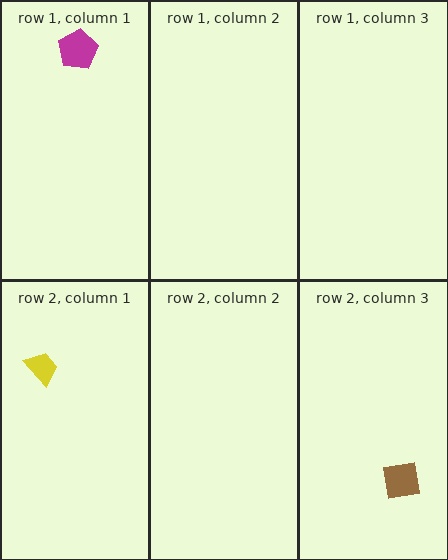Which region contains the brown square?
The row 2, column 3 region.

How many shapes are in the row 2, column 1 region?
1.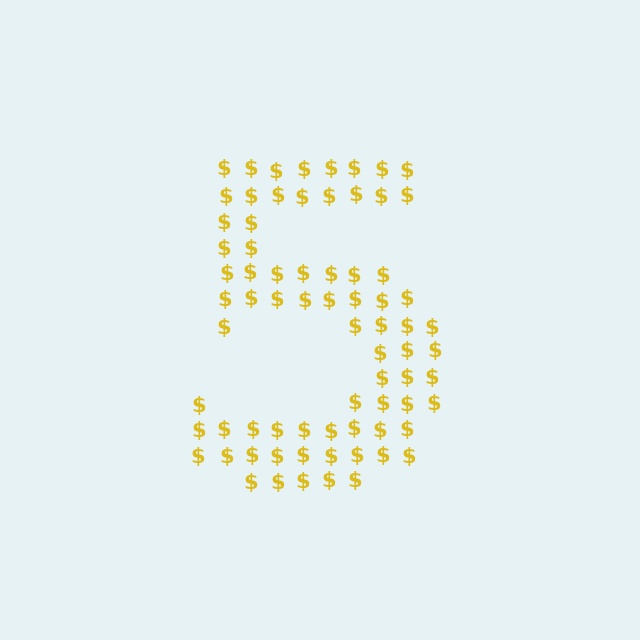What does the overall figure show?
The overall figure shows the digit 5.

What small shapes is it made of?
It is made of small dollar signs.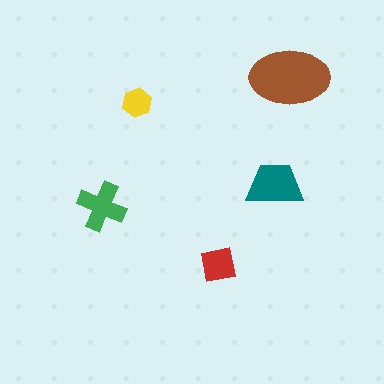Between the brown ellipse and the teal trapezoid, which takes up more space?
The brown ellipse.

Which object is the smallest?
The yellow hexagon.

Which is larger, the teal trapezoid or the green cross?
The teal trapezoid.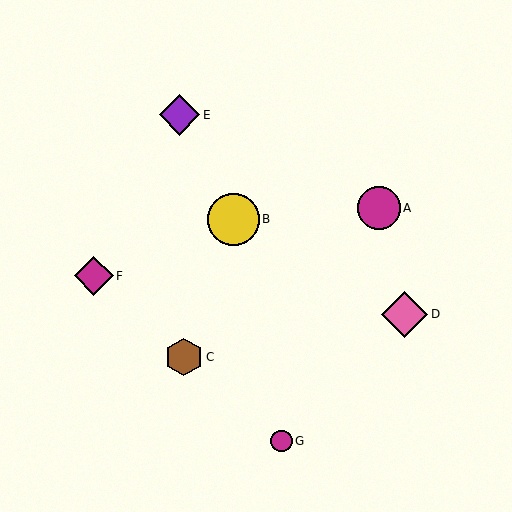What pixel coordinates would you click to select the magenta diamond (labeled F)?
Click at (94, 276) to select the magenta diamond F.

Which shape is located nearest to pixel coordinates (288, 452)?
The magenta circle (labeled G) at (281, 441) is nearest to that location.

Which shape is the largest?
The yellow circle (labeled B) is the largest.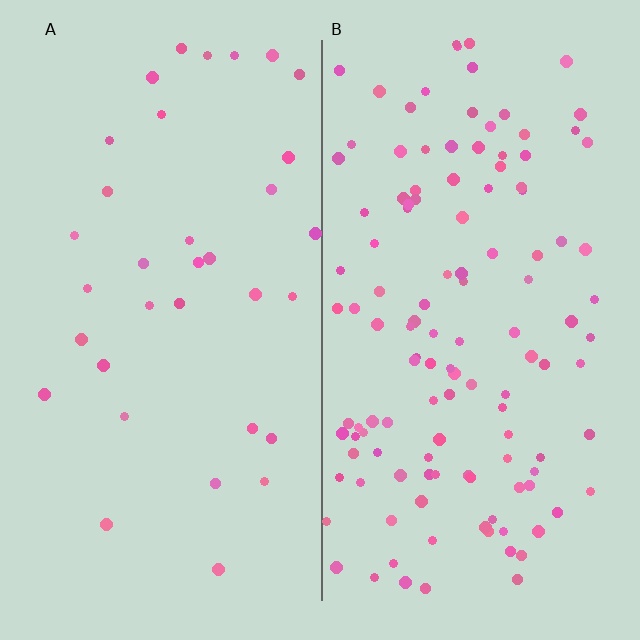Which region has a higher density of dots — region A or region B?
B (the right).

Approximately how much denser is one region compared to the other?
Approximately 3.7× — region B over region A.